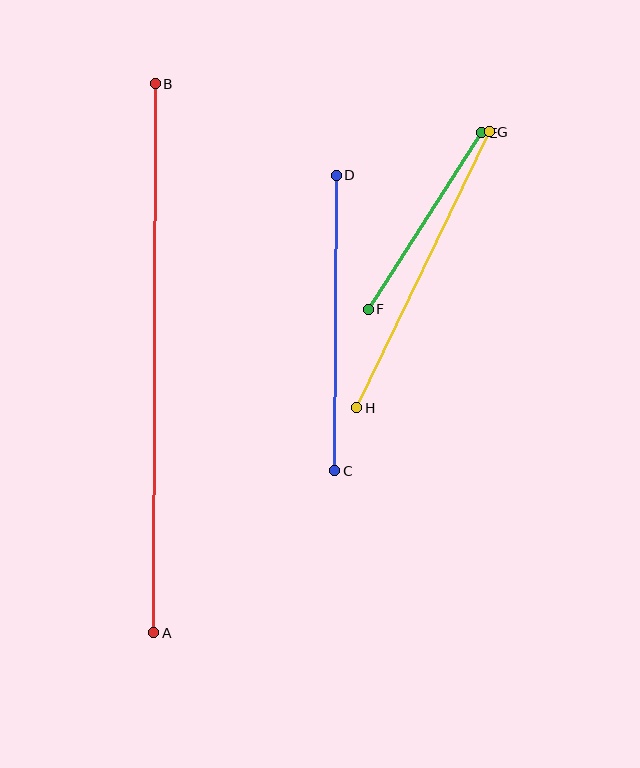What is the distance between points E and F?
The distance is approximately 210 pixels.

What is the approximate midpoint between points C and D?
The midpoint is at approximately (336, 323) pixels.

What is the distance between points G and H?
The distance is approximately 306 pixels.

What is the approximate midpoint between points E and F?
The midpoint is at approximately (425, 221) pixels.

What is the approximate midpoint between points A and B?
The midpoint is at approximately (154, 358) pixels.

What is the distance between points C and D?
The distance is approximately 295 pixels.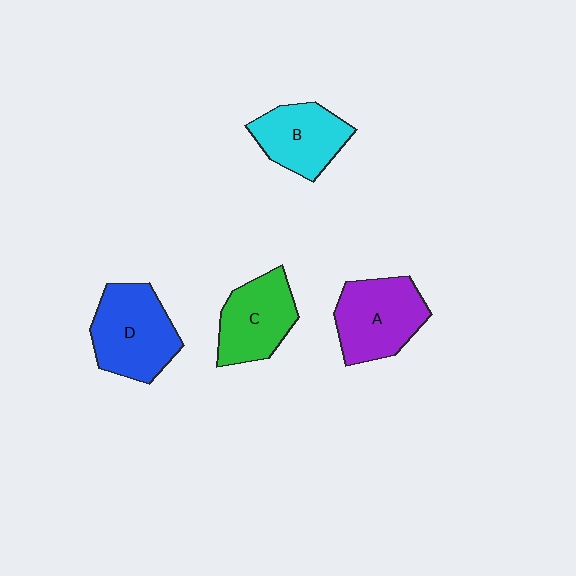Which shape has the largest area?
Shape D (blue).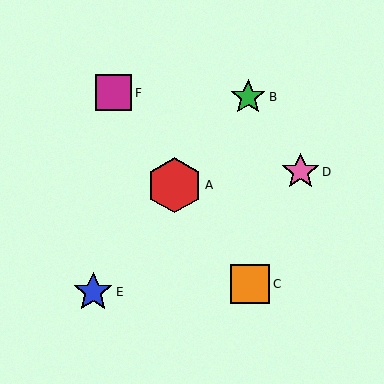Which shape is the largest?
The red hexagon (labeled A) is the largest.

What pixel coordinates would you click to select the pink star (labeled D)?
Click at (301, 172) to select the pink star D.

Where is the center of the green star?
The center of the green star is at (248, 97).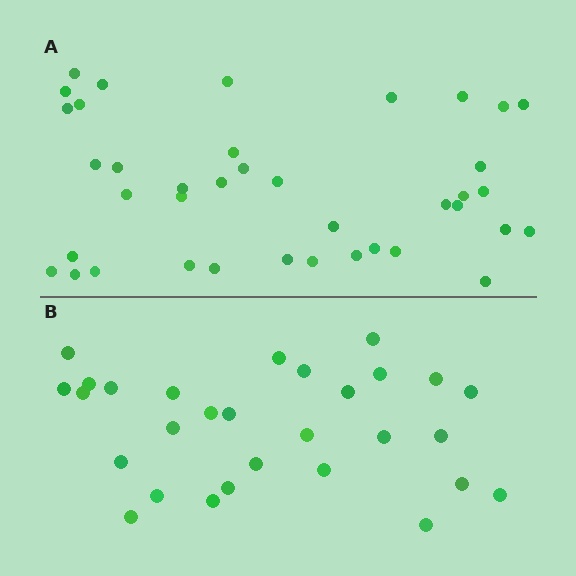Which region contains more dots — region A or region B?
Region A (the top region) has more dots.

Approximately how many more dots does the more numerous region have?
Region A has roughly 10 or so more dots than region B.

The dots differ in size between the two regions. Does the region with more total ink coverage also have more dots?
No. Region B has more total ink coverage because its dots are larger, but region A actually contains more individual dots. Total area can be misleading — the number of items is what matters here.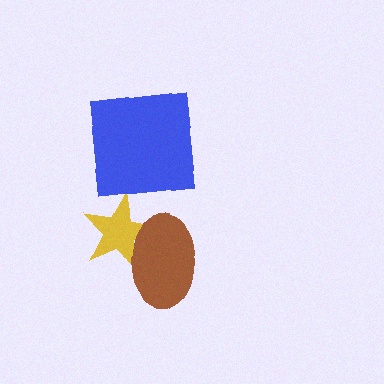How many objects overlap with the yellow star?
1 object overlaps with the yellow star.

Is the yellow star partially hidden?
Yes, it is partially covered by another shape.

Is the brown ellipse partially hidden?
No, no other shape covers it.